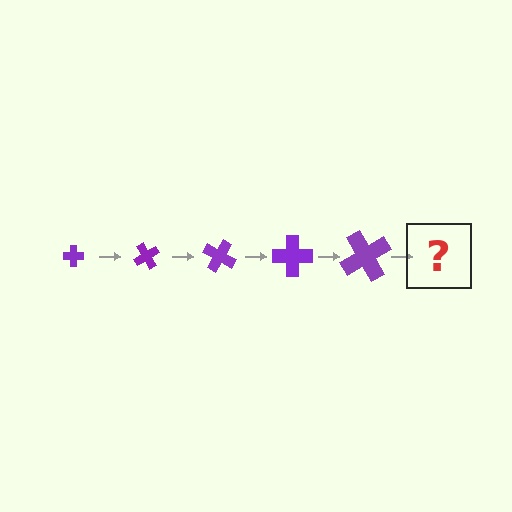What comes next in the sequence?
The next element should be a cross, larger than the previous one and rotated 300 degrees from the start.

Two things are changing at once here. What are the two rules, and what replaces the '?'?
The two rules are that the cross grows larger each step and it rotates 60 degrees each step. The '?' should be a cross, larger than the previous one and rotated 300 degrees from the start.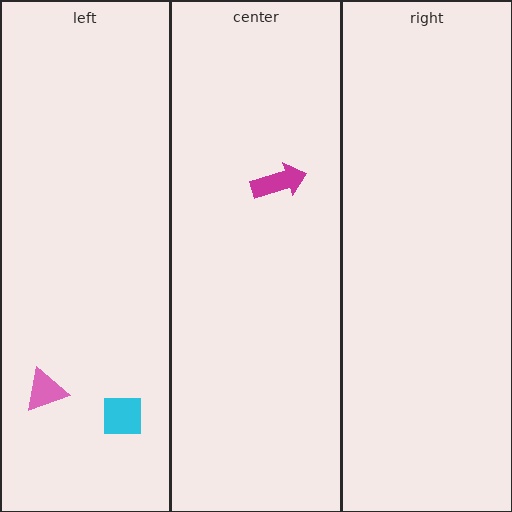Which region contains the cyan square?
The left region.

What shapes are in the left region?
The pink triangle, the cyan square.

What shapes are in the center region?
The magenta arrow.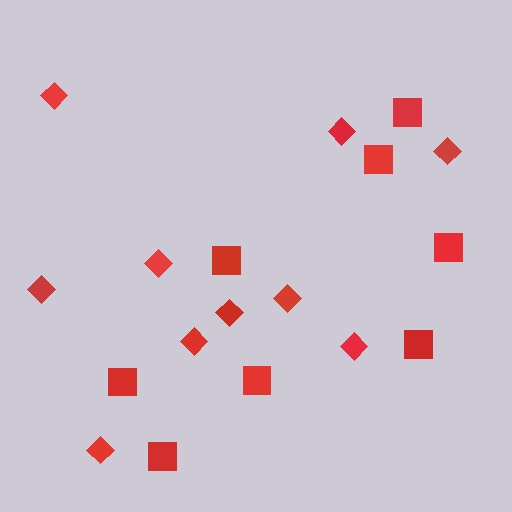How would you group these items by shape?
There are 2 groups: one group of squares (8) and one group of diamonds (10).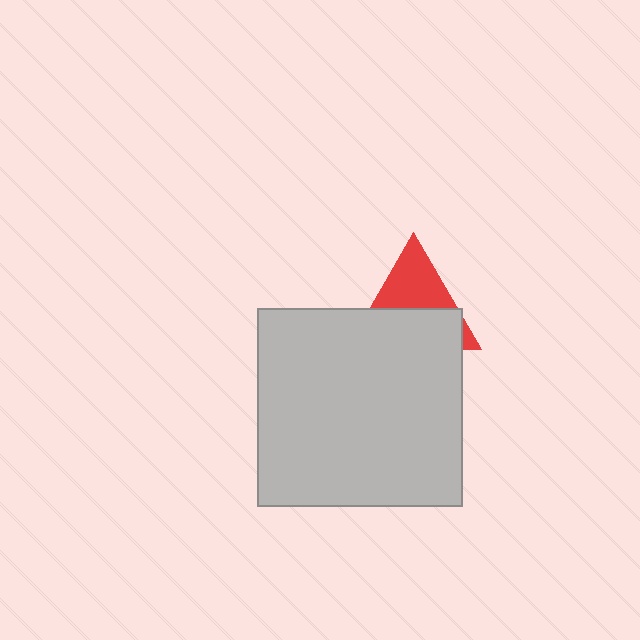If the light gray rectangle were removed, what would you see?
You would see the complete red triangle.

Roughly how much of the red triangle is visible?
About half of it is visible (roughly 45%).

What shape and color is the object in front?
The object in front is a light gray rectangle.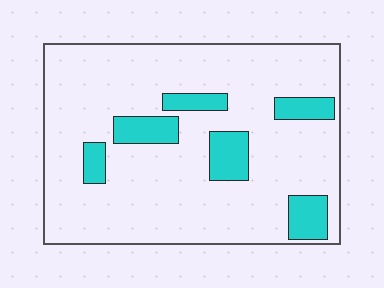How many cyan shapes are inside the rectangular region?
6.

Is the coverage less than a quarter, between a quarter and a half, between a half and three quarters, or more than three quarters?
Less than a quarter.